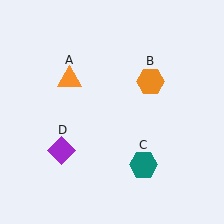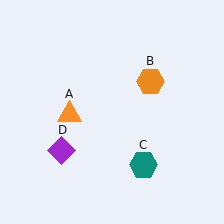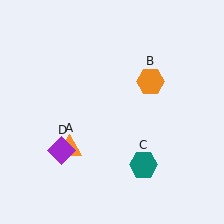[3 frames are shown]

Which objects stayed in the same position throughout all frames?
Orange hexagon (object B) and teal hexagon (object C) and purple diamond (object D) remained stationary.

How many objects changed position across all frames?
1 object changed position: orange triangle (object A).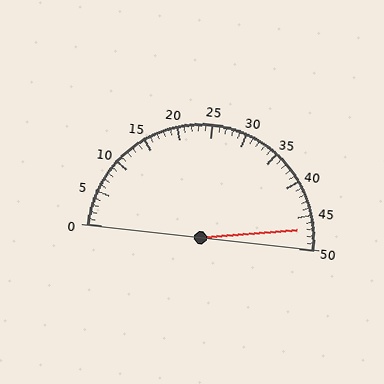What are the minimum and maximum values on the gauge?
The gauge ranges from 0 to 50.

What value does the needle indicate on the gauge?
The needle indicates approximately 47.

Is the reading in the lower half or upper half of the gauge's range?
The reading is in the upper half of the range (0 to 50).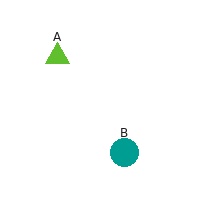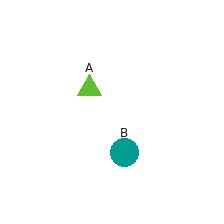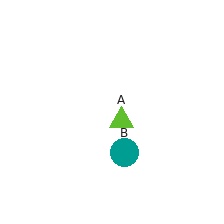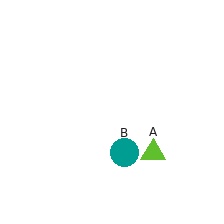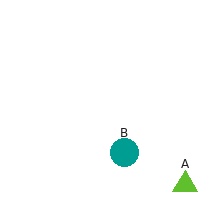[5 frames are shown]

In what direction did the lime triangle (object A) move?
The lime triangle (object A) moved down and to the right.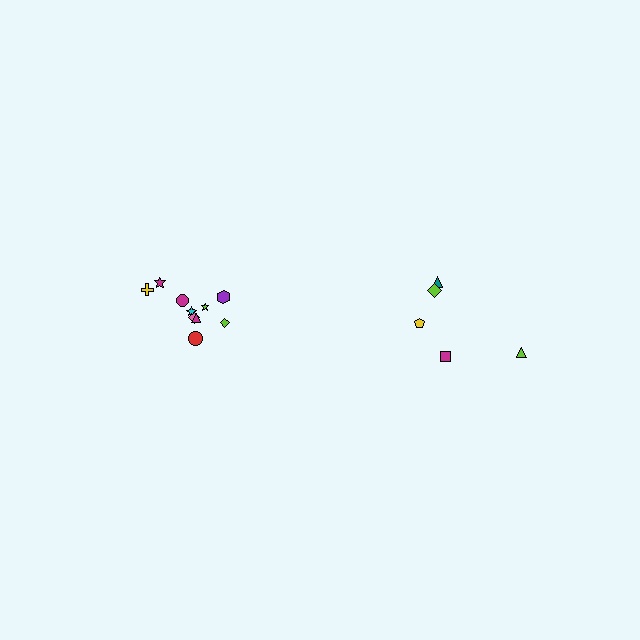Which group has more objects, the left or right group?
The left group.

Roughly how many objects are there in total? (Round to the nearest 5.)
Roughly 15 objects in total.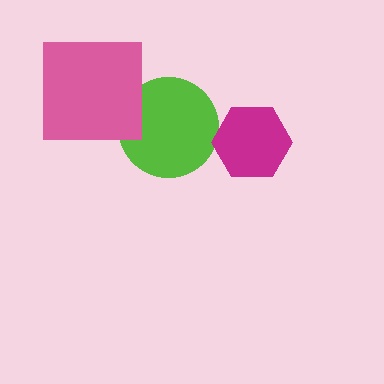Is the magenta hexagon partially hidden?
No, no other shape covers it.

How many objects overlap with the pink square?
1 object overlaps with the pink square.